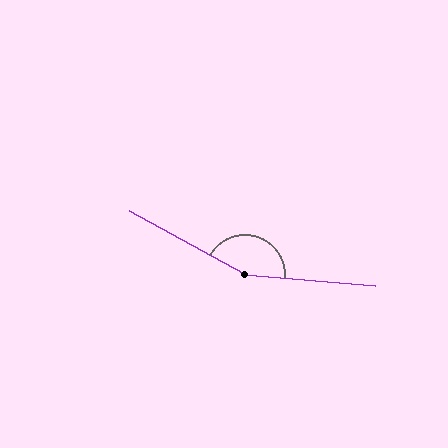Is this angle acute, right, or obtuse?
It is obtuse.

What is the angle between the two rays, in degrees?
Approximately 156 degrees.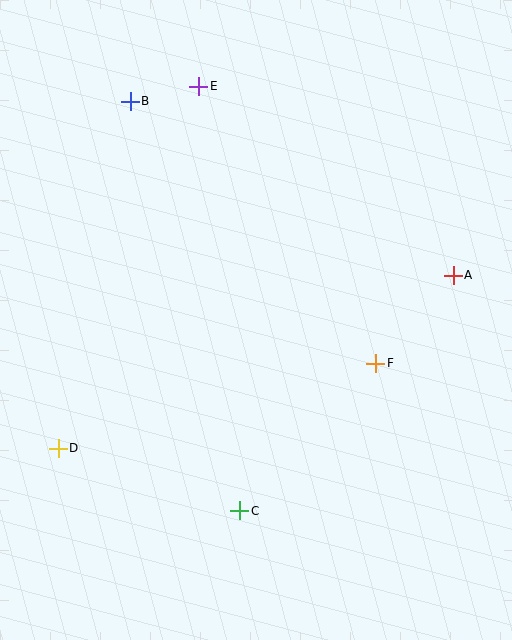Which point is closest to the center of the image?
Point F at (376, 363) is closest to the center.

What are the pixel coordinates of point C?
Point C is at (240, 511).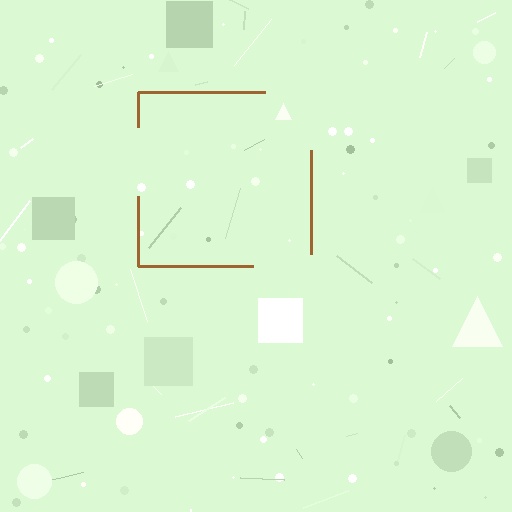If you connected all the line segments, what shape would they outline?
They would outline a square.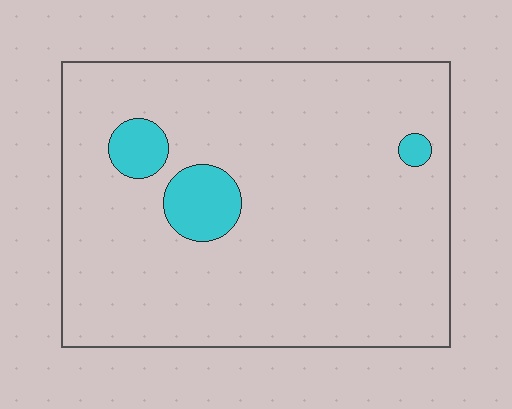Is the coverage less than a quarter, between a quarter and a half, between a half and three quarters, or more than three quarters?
Less than a quarter.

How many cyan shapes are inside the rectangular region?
3.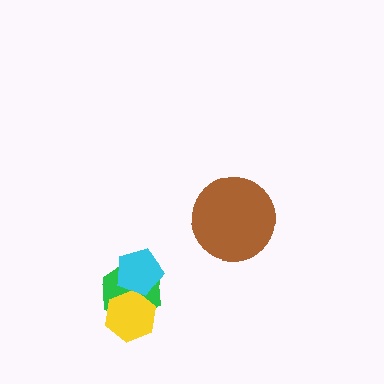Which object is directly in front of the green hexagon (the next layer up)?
The yellow hexagon is directly in front of the green hexagon.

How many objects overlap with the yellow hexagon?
2 objects overlap with the yellow hexagon.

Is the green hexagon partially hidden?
Yes, it is partially covered by another shape.